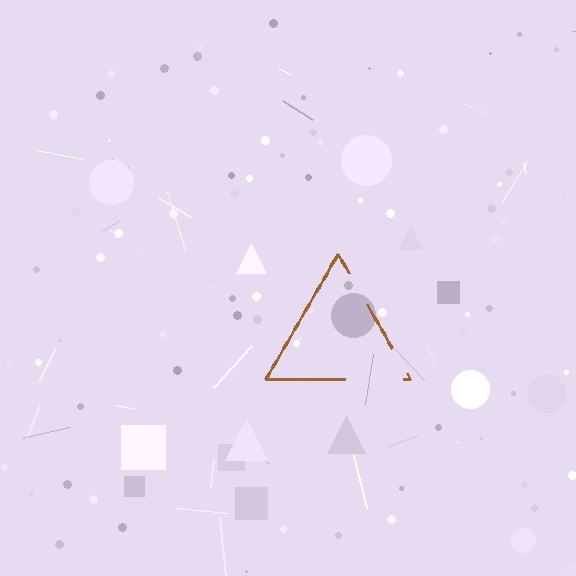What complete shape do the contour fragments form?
The contour fragments form a triangle.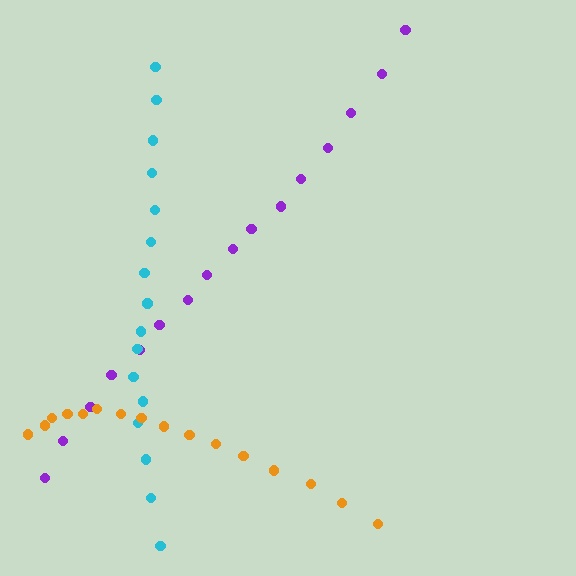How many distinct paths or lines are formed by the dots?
There are 3 distinct paths.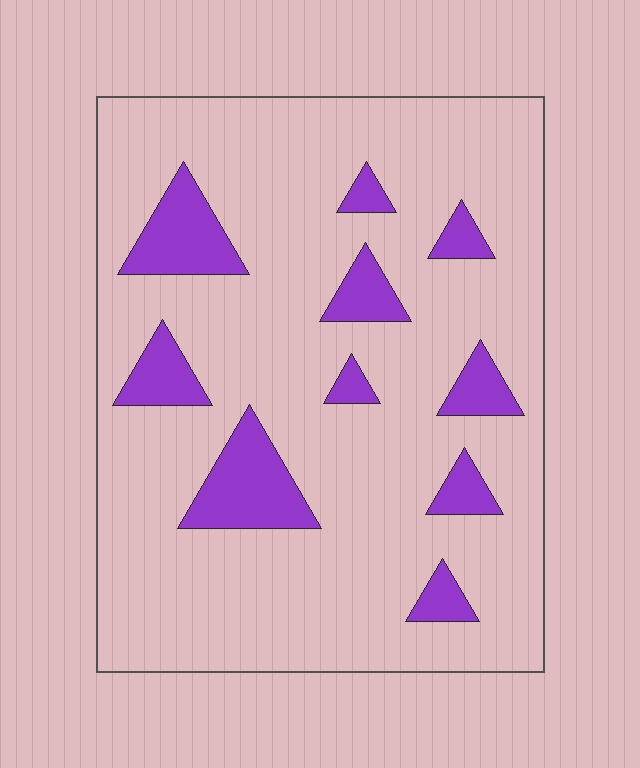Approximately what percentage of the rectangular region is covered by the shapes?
Approximately 15%.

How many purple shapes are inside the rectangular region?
10.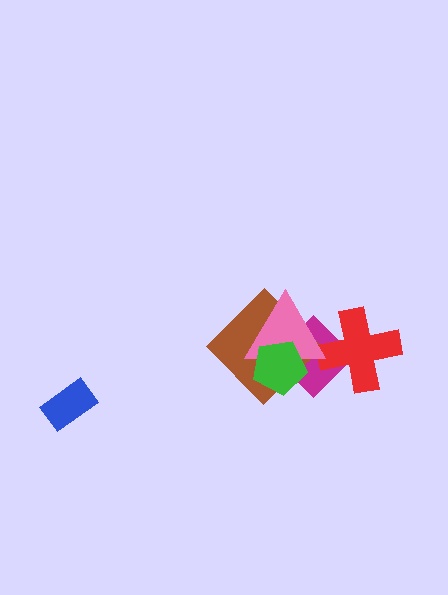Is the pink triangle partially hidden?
Yes, it is partially covered by another shape.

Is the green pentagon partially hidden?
No, no other shape covers it.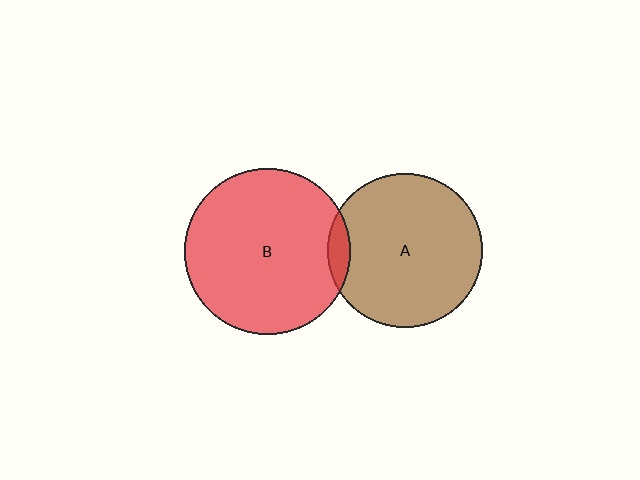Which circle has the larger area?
Circle B (red).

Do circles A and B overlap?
Yes.